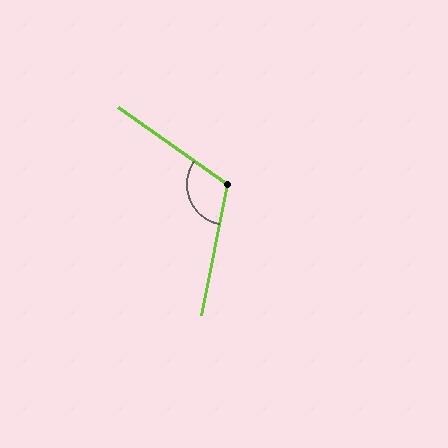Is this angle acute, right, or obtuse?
It is obtuse.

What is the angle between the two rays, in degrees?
Approximately 114 degrees.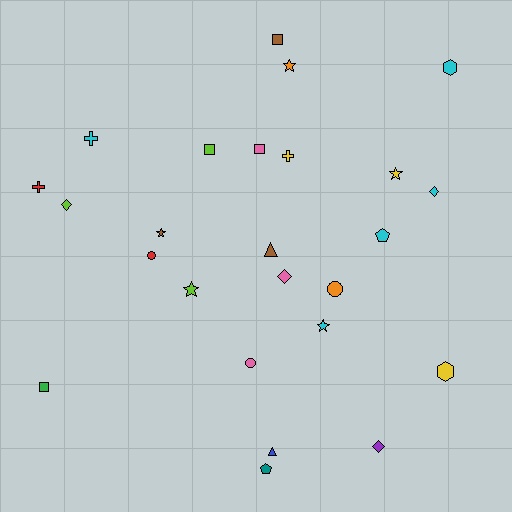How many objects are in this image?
There are 25 objects.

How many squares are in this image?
There are 4 squares.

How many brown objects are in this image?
There are 3 brown objects.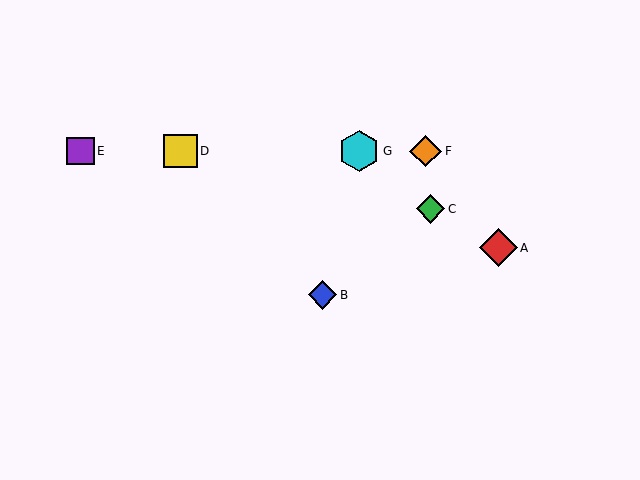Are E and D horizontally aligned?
Yes, both are at y≈151.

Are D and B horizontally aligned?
No, D is at y≈151 and B is at y≈295.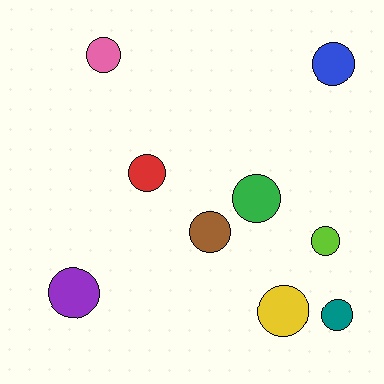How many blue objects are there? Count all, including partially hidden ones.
There is 1 blue object.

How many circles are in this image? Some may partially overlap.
There are 9 circles.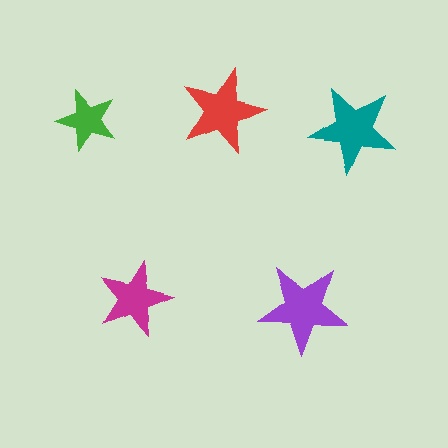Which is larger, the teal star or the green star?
The teal one.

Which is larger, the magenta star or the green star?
The magenta one.